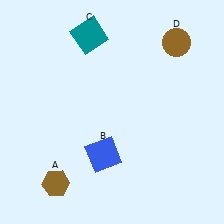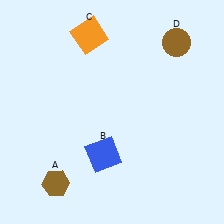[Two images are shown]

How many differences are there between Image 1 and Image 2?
There is 1 difference between the two images.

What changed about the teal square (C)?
In Image 1, C is teal. In Image 2, it changed to orange.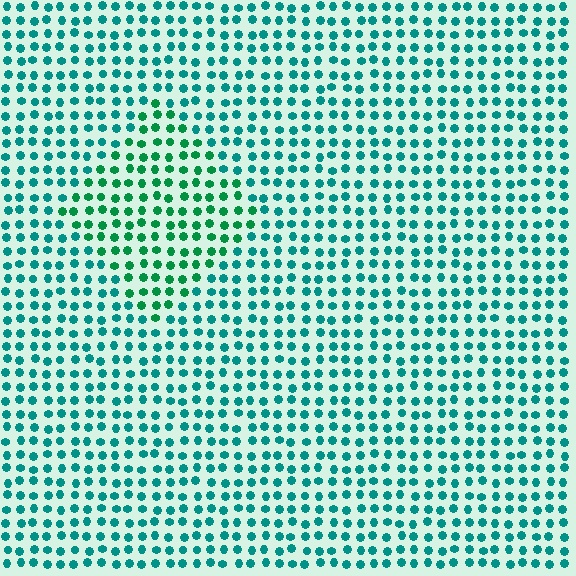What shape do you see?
I see a diamond.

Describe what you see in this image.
The image is filled with small teal elements in a uniform arrangement. A diamond-shaped region is visible where the elements are tinted to a slightly different hue, forming a subtle color boundary.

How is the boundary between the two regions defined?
The boundary is defined purely by a slight shift in hue (about 30 degrees). Spacing, size, and orientation are identical on both sides.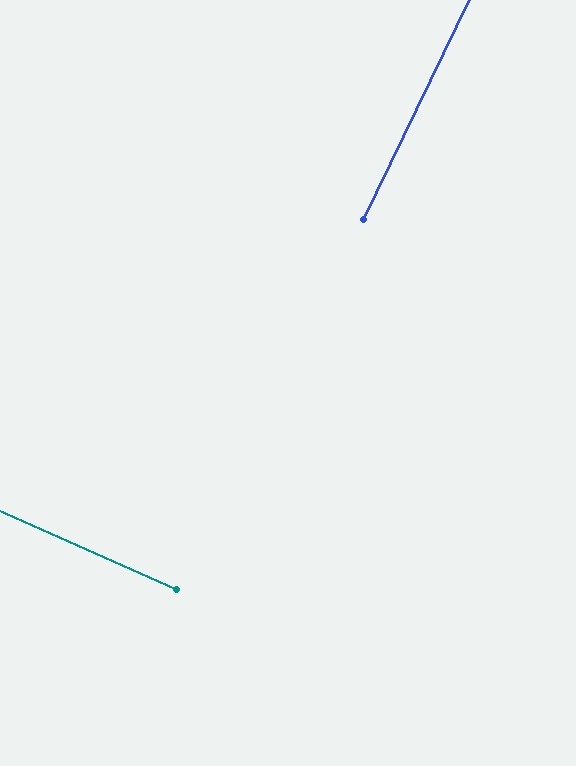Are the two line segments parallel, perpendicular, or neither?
Perpendicular — they meet at approximately 88°.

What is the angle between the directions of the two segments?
Approximately 88 degrees.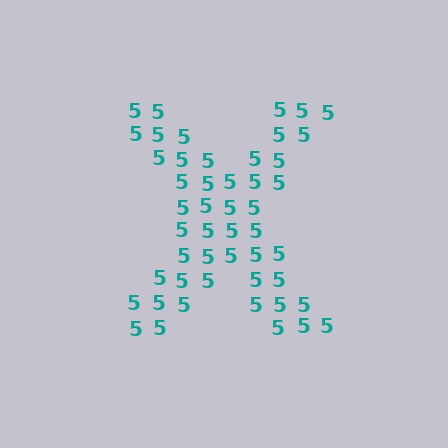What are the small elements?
The small elements are digit 5's.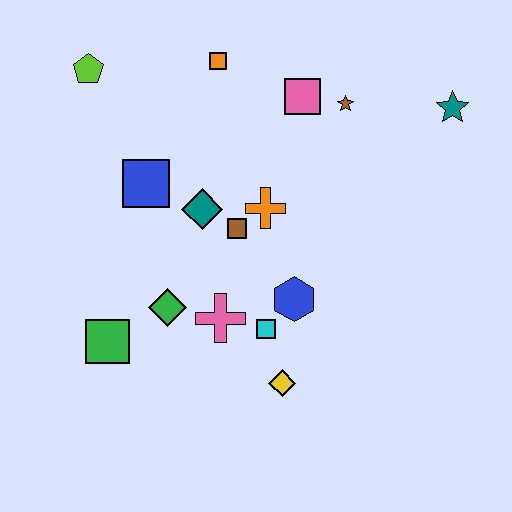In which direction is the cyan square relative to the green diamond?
The cyan square is to the right of the green diamond.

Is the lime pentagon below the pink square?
No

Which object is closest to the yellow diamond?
The cyan square is closest to the yellow diamond.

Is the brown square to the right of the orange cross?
No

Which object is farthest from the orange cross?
The lime pentagon is farthest from the orange cross.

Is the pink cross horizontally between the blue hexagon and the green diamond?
Yes